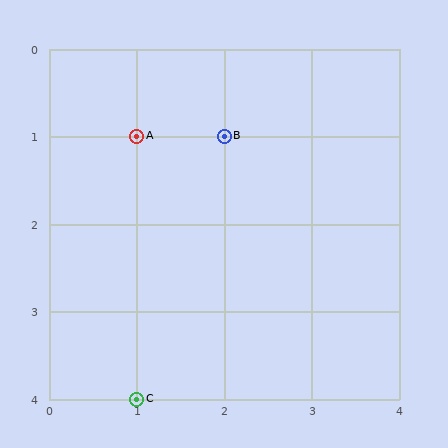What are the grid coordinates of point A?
Point A is at grid coordinates (1, 1).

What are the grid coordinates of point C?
Point C is at grid coordinates (1, 4).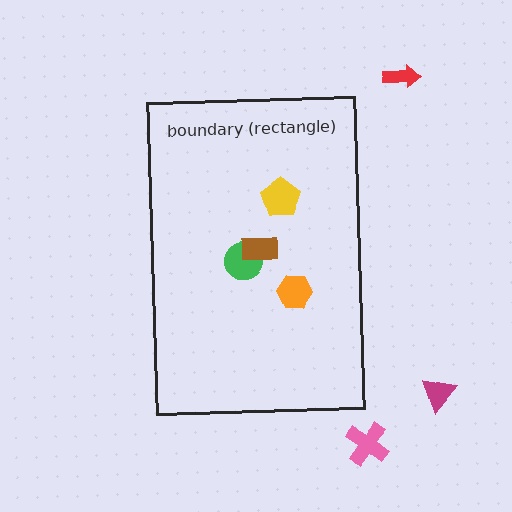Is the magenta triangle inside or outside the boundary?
Outside.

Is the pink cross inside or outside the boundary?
Outside.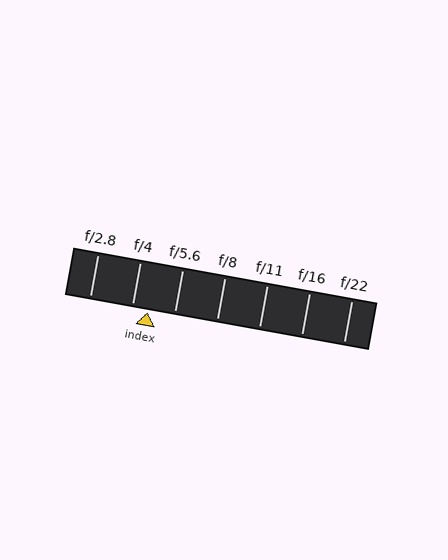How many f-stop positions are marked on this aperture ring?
There are 7 f-stop positions marked.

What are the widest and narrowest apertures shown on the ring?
The widest aperture shown is f/2.8 and the narrowest is f/22.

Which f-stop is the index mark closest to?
The index mark is closest to f/4.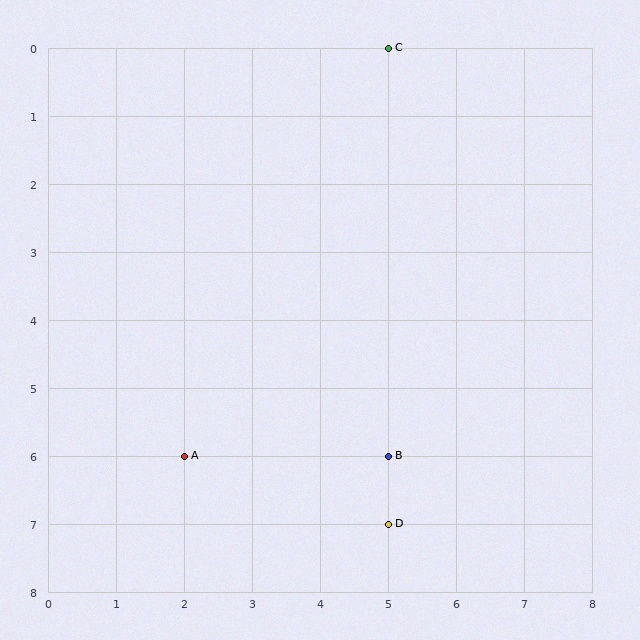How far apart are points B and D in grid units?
Points B and D are 1 row apart.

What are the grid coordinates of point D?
Point D is at grid coordinates (5, 7).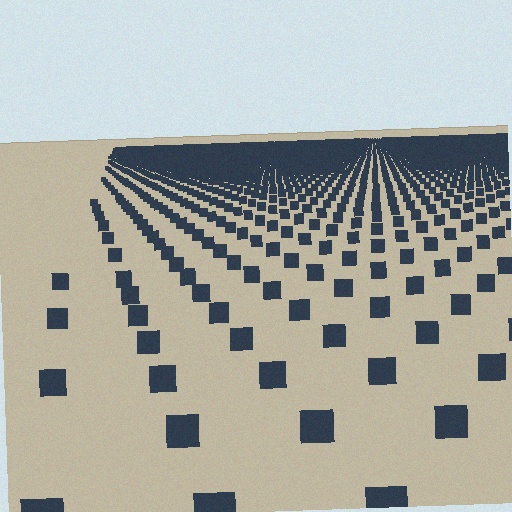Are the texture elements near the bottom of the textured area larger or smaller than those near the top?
Larger. Near the bottom, elements are closer to the viewer and appear at a bigger on-screen size.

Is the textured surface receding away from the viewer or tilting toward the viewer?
The surface is receding away from the viewer. Texture elements get smaller and denser toward the top.